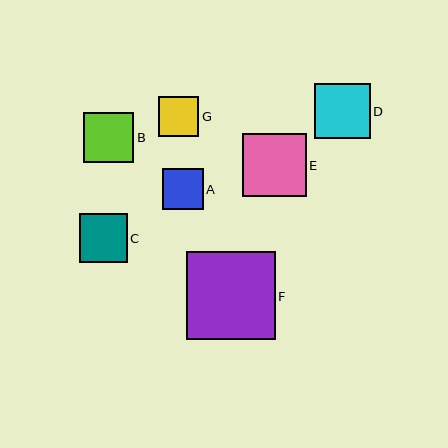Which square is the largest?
Square F is the largest with a size of approximately 89 pixels.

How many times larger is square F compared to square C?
Square F is approximately 1.8 times the size of square C.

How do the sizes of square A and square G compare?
Square A and square G are approximately the same size.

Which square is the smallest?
Square G is the smallest with a size of approximately 40 pixels.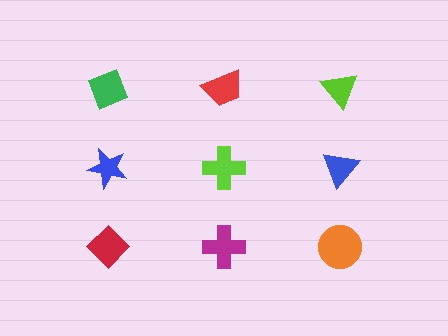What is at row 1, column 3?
A lime triangle.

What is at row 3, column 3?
An orange circle.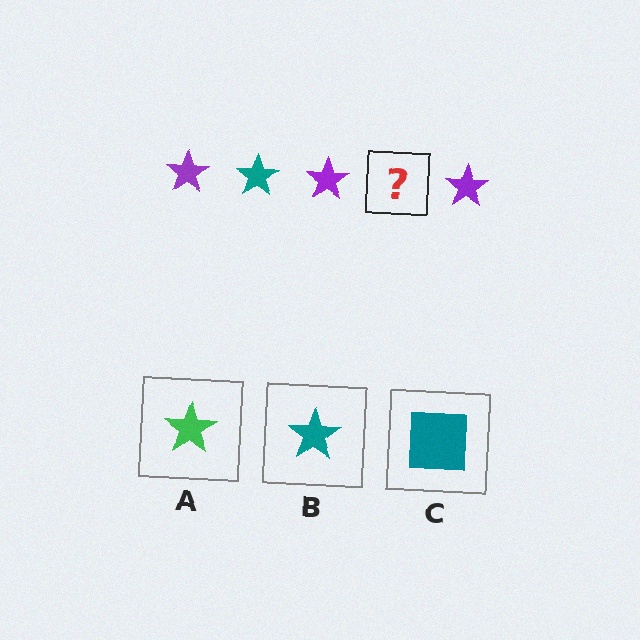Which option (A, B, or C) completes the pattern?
B.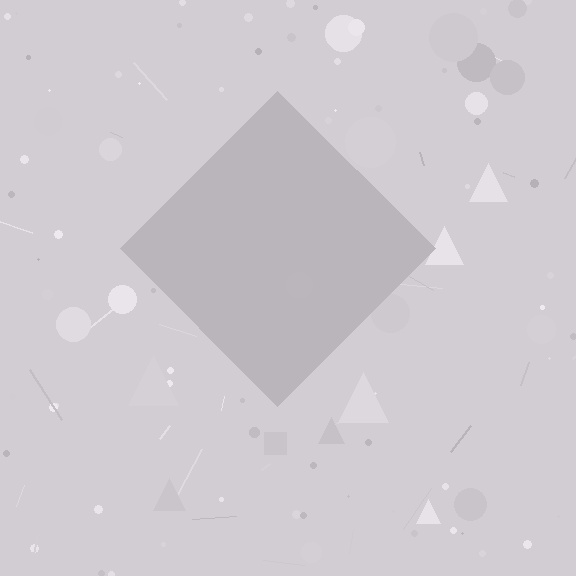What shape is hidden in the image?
A diamond is hidden in the image.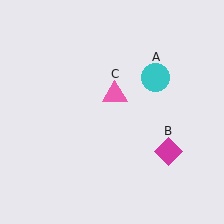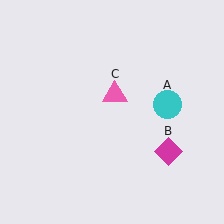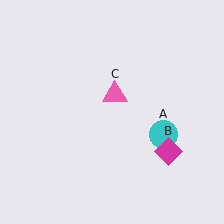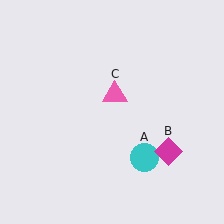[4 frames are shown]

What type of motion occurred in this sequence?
The cyan circle (object A) rotated clockwise around the center of the scene.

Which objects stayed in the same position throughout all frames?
Magenta diamond (object B) and pink triangle (object C) remained stationary.